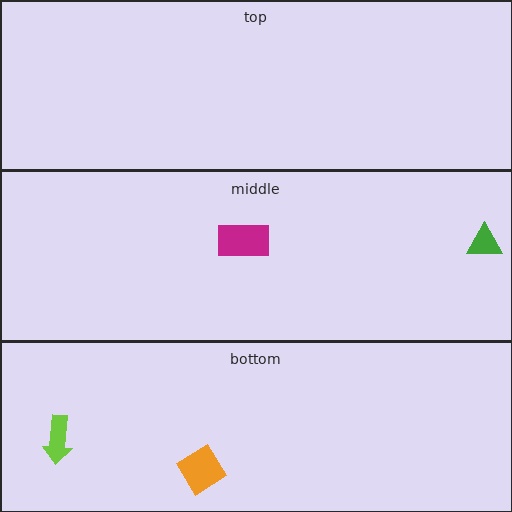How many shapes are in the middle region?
2.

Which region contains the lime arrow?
The bottom region.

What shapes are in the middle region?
The magenta rectangle, the green triangle.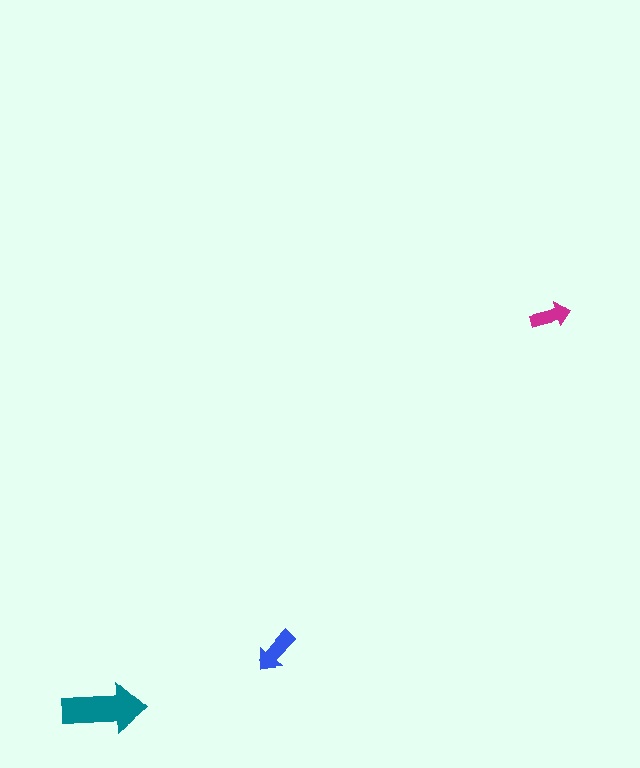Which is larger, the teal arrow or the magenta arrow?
The teal one.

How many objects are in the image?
There are 3 objects in the image.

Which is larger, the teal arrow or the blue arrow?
The teal one.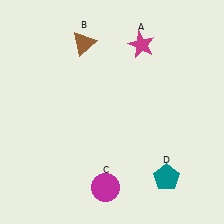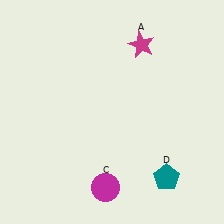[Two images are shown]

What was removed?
The brown triangle (B) was removed in Image 2.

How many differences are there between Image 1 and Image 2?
There is 1 difference between the two images.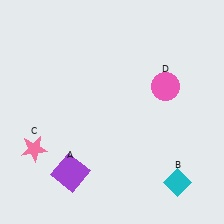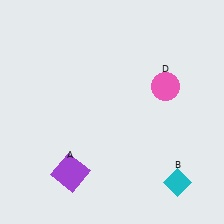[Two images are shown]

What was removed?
The pink star (C) was removed in Image 2.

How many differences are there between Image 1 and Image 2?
There is 1 difference between the two images.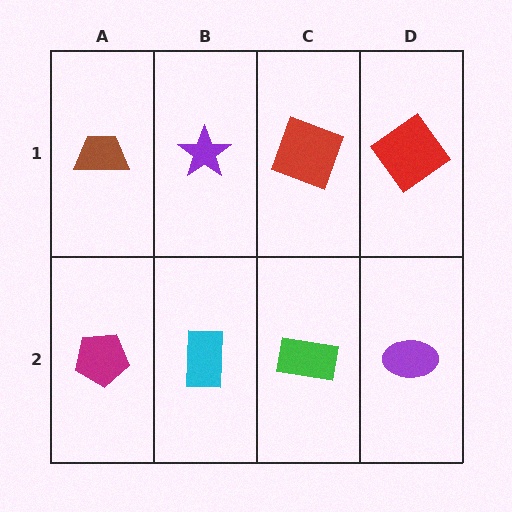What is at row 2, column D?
A purple ellipse.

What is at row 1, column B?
A purple star.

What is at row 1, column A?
A brown trapezoid.